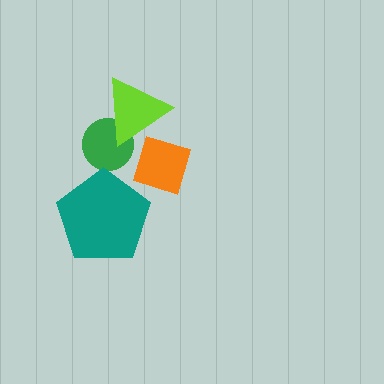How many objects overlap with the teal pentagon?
0 objects overlap with the teal pentagon.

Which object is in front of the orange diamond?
The lime triangle is in front of the orange diamond.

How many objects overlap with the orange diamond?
1 object overlaps with the orange diamond.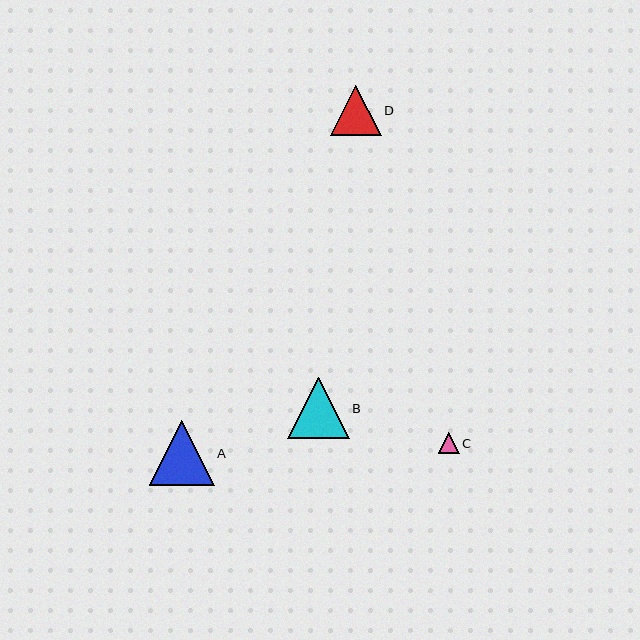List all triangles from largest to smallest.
From largest to smallest: A, B, D, C.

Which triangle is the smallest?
Triangle C is the smallest with a size of approximately 21 pixels.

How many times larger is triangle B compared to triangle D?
Triangle B is approximately 1.2 times the size of triangle D.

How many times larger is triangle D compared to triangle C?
Triangle D is approximately 2.5 times the size of triangle C.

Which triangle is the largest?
Triangle A is the largest with a size of approximately 65 pixels.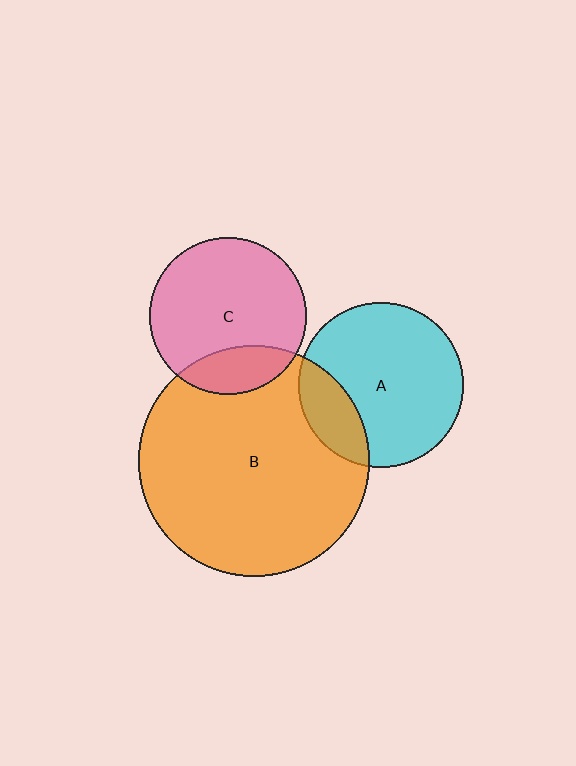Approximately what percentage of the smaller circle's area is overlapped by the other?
Approximately 20%.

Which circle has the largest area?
Circle B (orange).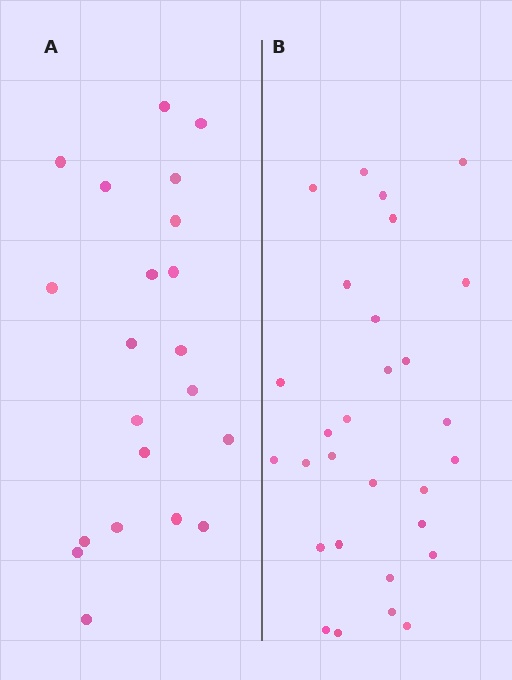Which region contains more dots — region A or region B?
Region B (the right region) has more dots.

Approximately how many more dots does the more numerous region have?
Region B has roughly 8 or so more dots than region A.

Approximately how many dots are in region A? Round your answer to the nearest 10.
About 20 dots. (The exact count is 21, which rounds to 20.)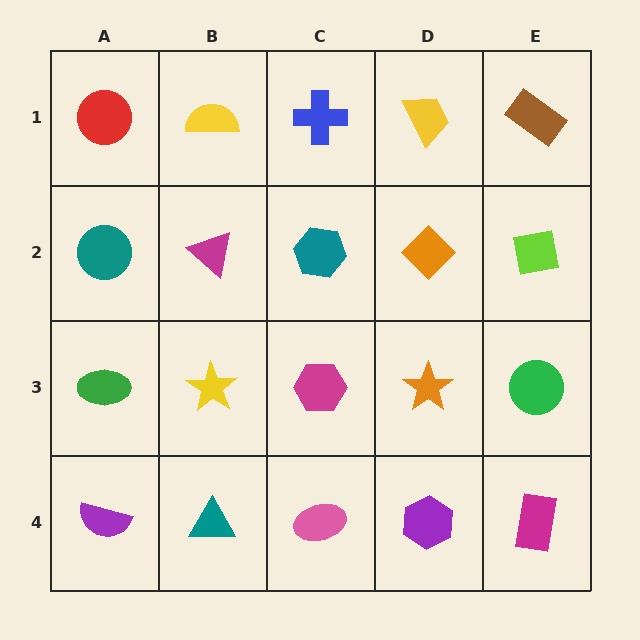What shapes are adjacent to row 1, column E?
A lime square (row 2, column E), a yellow trapezoid (row 1, column D).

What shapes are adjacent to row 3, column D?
An orange diamond (row 2, column D), a purple hexagon (row 4, column D), a magenta hexagon (row 3, column C), a green circle (row 3, column E).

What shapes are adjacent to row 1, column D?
An orange diamond (row 2, column D), a blue cross (row 1, column C), a brown rectangle (row 1, column E).